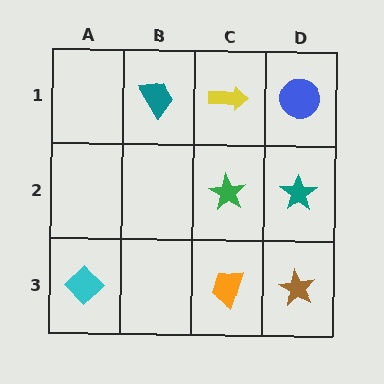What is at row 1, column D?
A blue circle.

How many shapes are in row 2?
2 shapes.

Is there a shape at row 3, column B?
No, that cell is empty.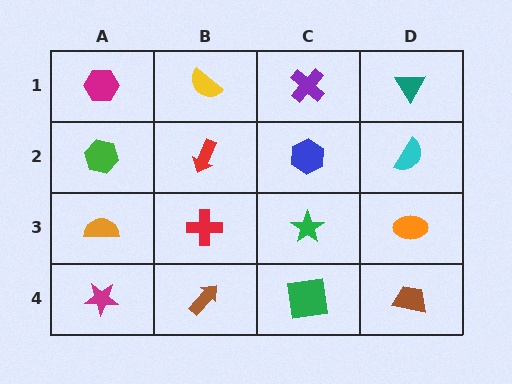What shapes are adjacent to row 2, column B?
A yellow semicircle (row 1, column B), a red cross (row 3, column B), a green hexagon (row 2, column A), a blue hexagon (row 2, column C).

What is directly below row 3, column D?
A brown trapezoid.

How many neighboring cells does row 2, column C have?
4.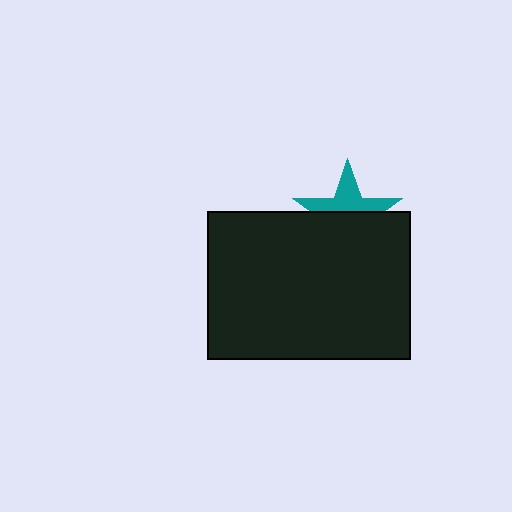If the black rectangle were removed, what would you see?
You would see the complete teal star.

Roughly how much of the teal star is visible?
About half of it is visible (roughly 47%).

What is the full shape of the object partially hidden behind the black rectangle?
The partially hidden object is a teal star.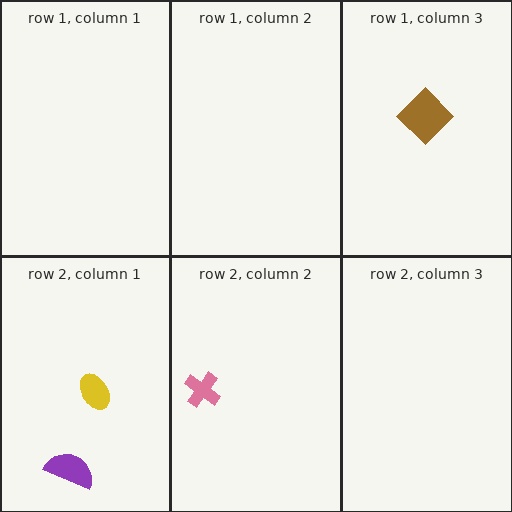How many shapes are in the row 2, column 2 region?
1.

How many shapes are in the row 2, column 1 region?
2.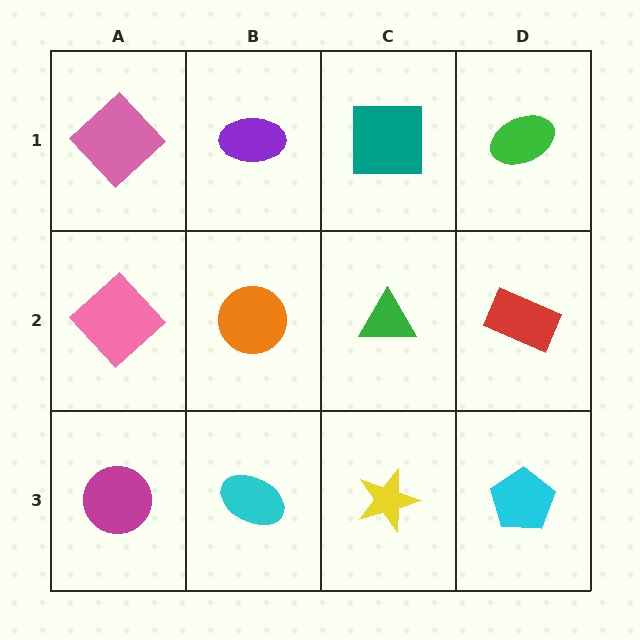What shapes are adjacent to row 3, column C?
A green triangle (row 2, column C), a cyan ellipse (row 3, column B), a cyan pentagon (row 3, column D).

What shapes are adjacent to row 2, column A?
A pink diamond (row 1, column A), a magenta circle (row 3, column A), an orange circle (row 2, column B).